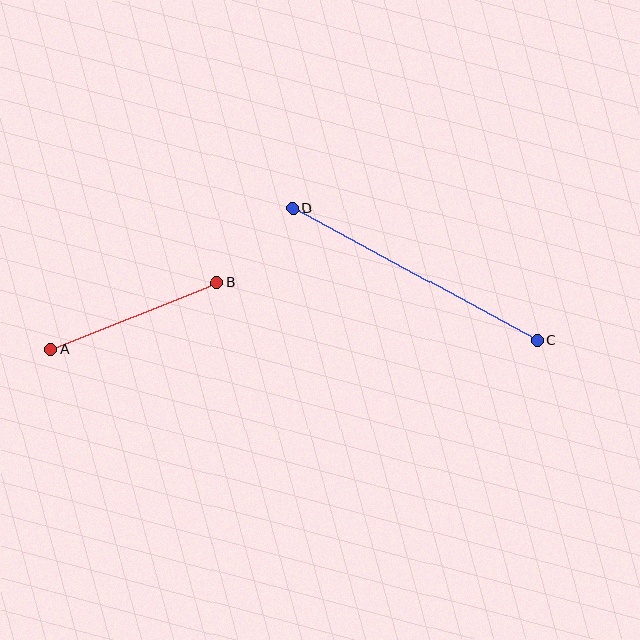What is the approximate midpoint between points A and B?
The midpoint is at approximately (134, 316) pixels.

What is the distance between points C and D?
The distance is approximately 278 pixels.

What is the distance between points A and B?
The distance is approximately 178 pixels.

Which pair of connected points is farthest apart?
Points C and D are farthest apart.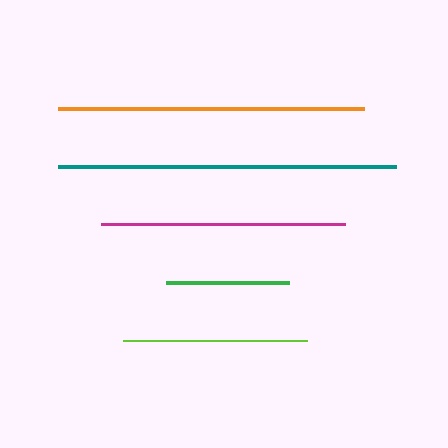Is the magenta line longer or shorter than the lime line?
The magenta line is longer than the lime line.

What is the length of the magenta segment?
The magenta segment is approximately 244 pixels long.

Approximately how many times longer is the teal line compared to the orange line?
The teal line is approximately 1.1 times the length of the orange line.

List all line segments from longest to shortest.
From longest to shortest: teal, orange, magenta, lime, green.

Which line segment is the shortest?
The green line is the shortest at approximately 123 pixels.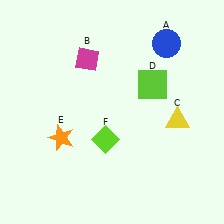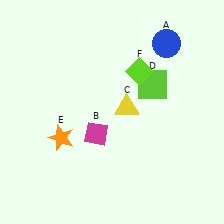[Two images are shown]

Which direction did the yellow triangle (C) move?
The yellow triangle (C) moved left.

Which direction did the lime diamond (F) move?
The lime diamond (F) moved up.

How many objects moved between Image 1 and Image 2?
3 objects moved between the two images.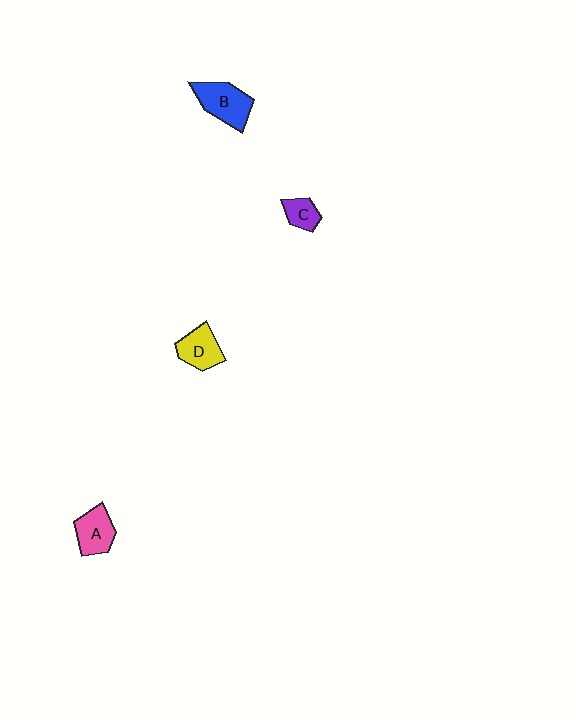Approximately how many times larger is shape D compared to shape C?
Approximately 1.5 times.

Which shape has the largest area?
Shape B (blue).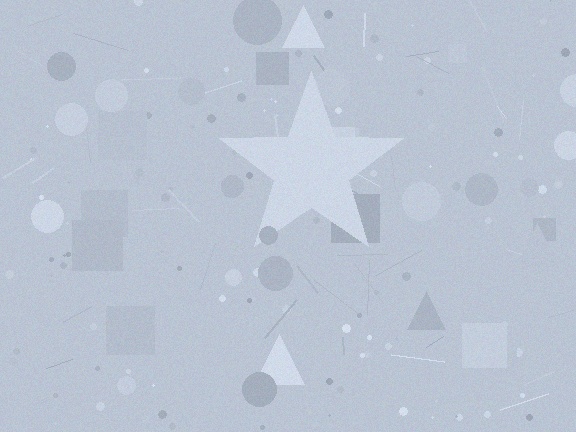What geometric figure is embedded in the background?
A star is embedded in the background.